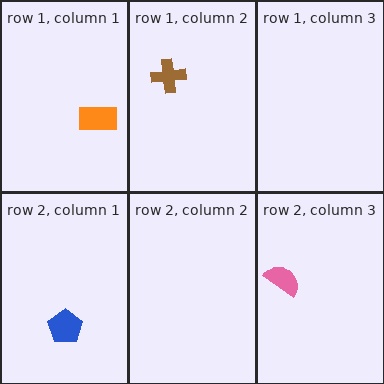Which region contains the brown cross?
The row 1, column 2 region.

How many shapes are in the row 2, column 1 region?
1.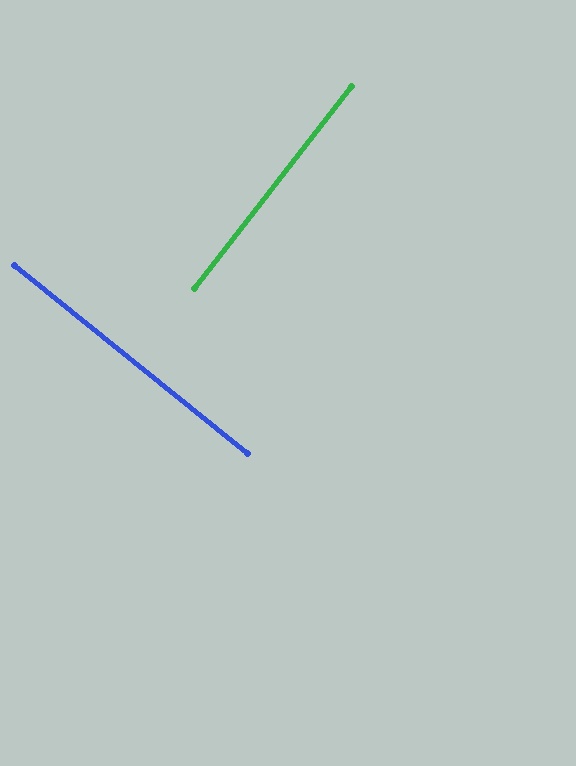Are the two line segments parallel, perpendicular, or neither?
Perpendicular — they meet at approximately 89°.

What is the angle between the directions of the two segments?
Approximately 89 degrees.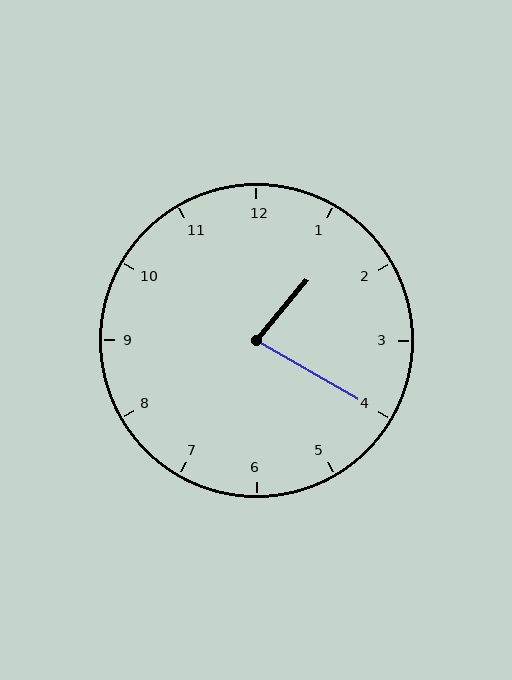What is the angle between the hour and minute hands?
Approximately 80 degrees.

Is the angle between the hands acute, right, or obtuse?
It is acute.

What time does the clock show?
1:20.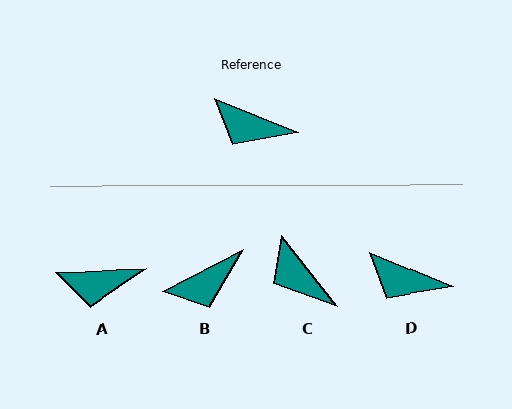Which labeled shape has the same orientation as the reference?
D.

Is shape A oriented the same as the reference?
No, it is off by about 25 degrees.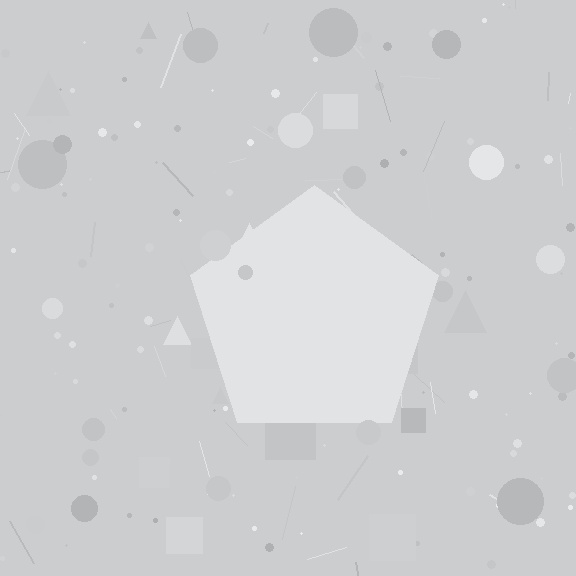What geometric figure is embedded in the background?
A pentagon is embedded in the background.